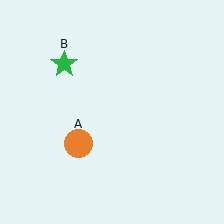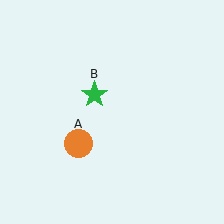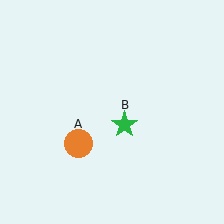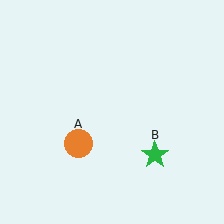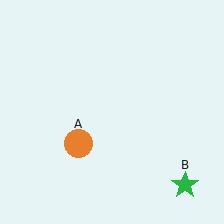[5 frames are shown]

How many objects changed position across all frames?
1 object changed position: green star (object B).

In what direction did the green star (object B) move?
The green star (object B) moved down and to the right.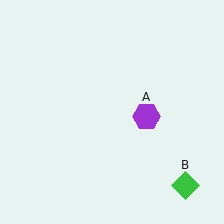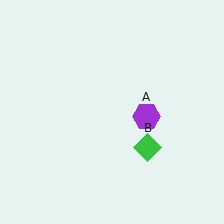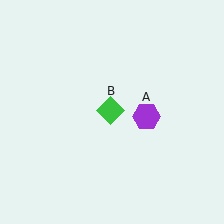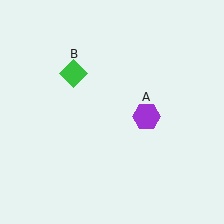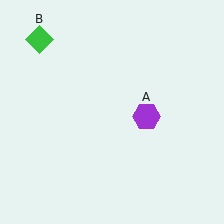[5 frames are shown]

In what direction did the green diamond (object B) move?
The green diamond (object B) moved up and to the left.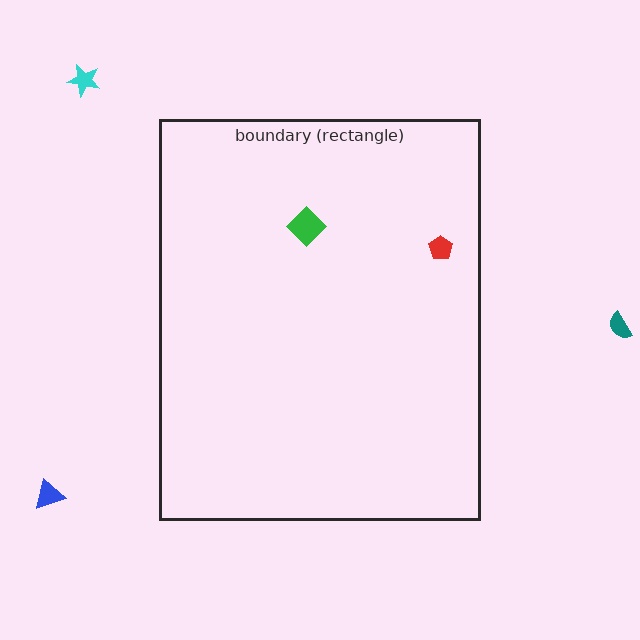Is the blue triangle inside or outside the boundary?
Outside.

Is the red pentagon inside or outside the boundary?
Inside.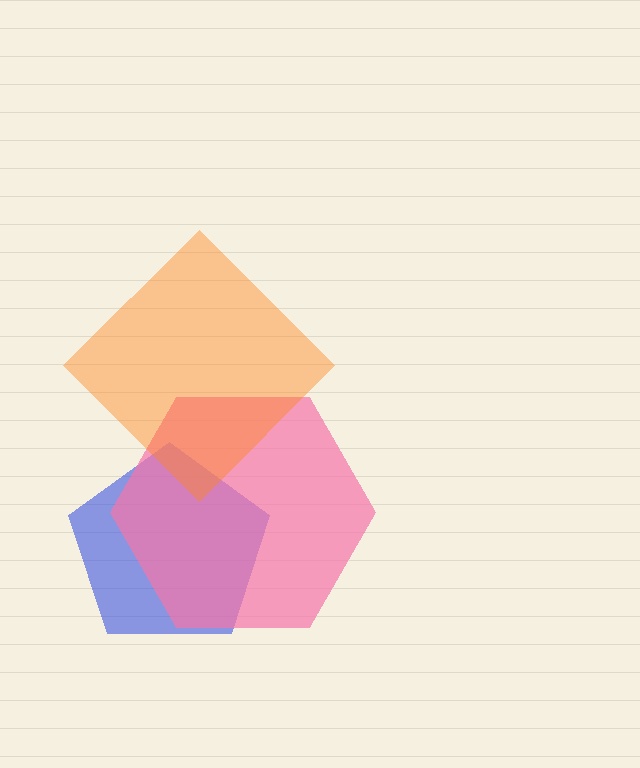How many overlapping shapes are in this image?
There are 3 overlapping shapes in the image.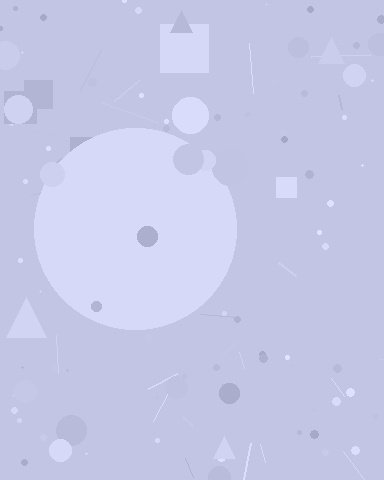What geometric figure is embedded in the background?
A circle is embedded in the background.